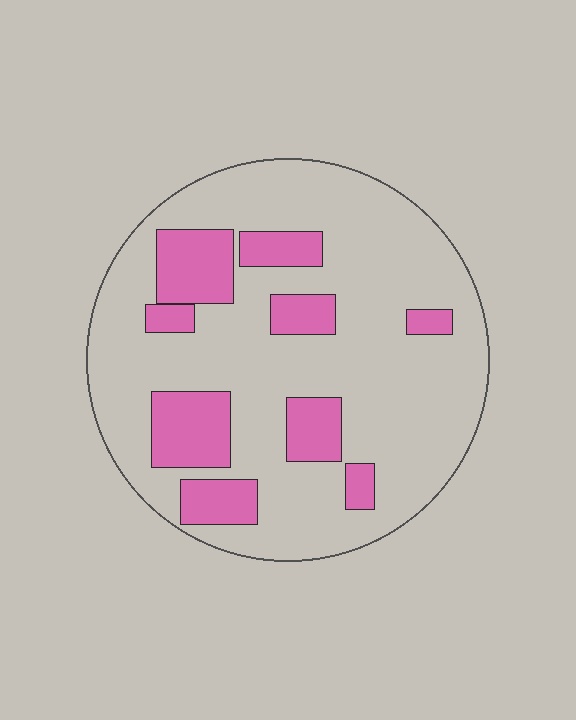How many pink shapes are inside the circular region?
9.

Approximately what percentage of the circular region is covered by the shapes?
Approximately 25%.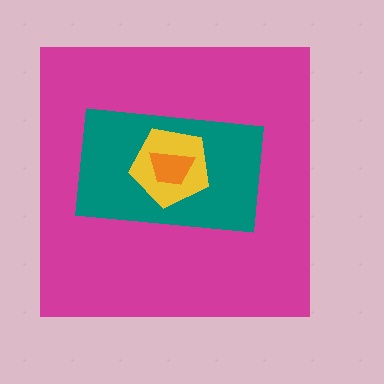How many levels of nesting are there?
4.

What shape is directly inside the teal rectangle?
The yellow pentagon.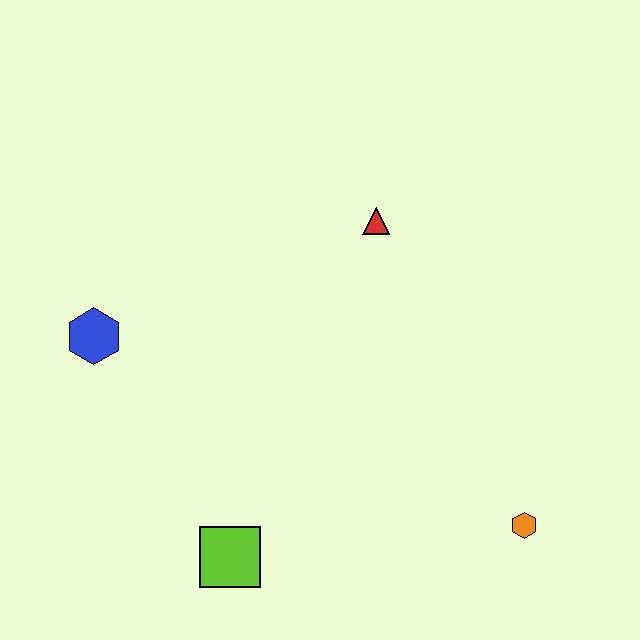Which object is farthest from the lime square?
The red triangle is farthest from the lime square.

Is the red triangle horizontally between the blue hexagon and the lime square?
No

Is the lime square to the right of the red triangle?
No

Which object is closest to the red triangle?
The blue hexagon is closest to the red triangle.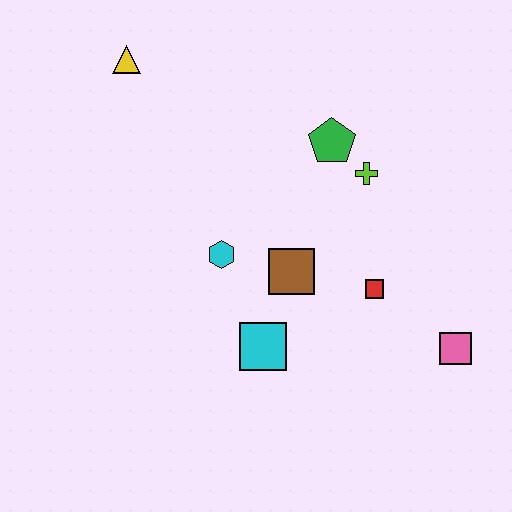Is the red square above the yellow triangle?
No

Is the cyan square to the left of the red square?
Yes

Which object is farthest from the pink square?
The yellow triangle is farthest from the pink square.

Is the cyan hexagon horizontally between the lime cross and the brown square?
No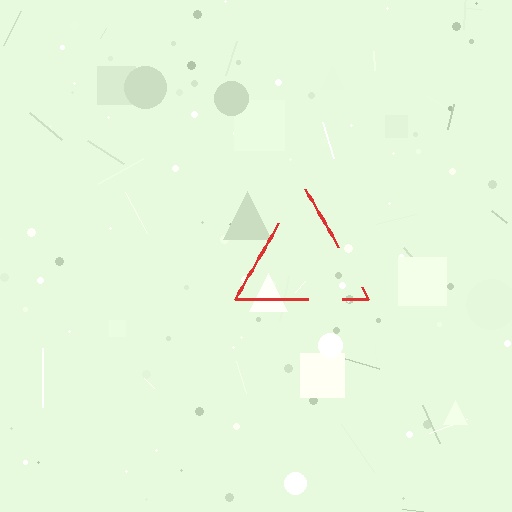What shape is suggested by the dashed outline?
The dashed outline suggests a triangle.